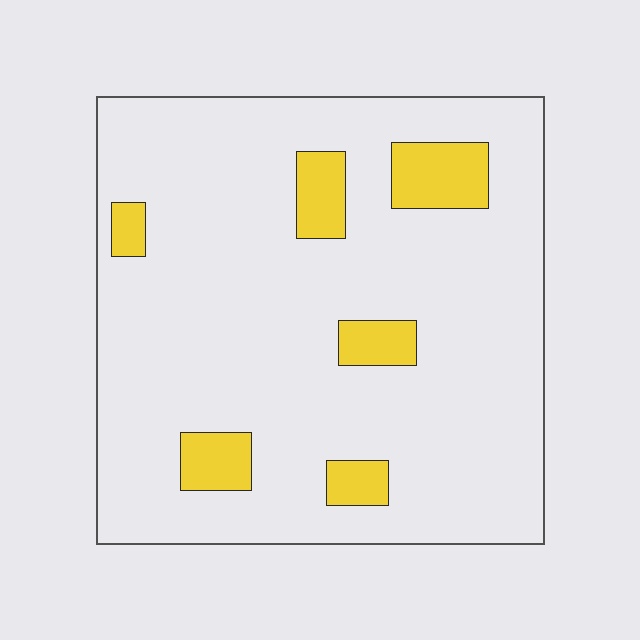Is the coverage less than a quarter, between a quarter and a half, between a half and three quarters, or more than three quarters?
Less than a quarter.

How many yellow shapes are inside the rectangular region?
6.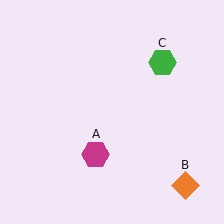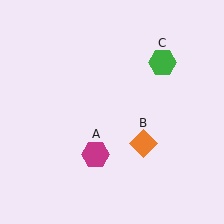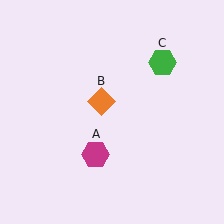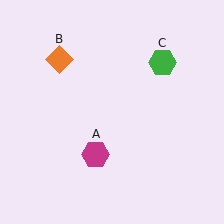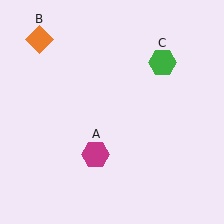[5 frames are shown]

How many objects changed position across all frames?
1 object changed position: orange diamond (object B).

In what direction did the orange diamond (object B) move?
The orange diamond (object B) moved up and to the left.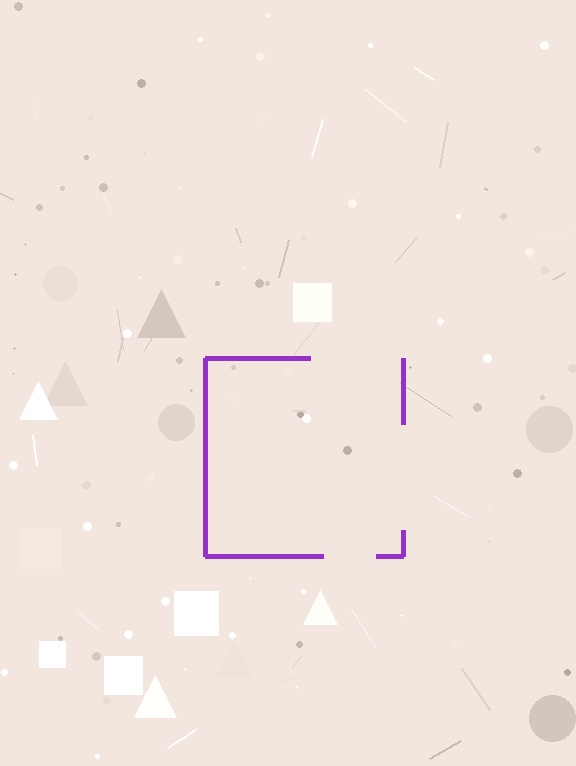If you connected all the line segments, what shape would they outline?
They would outline a square.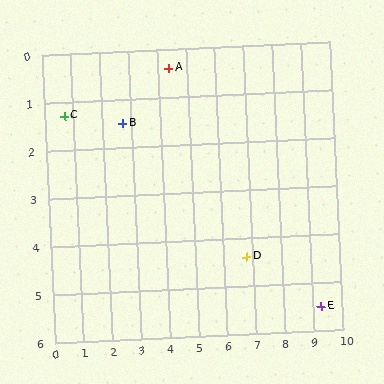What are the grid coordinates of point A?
Point A is at approximately (4.4, 0.4).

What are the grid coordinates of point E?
Point E is at approximately (9.3, 5.5).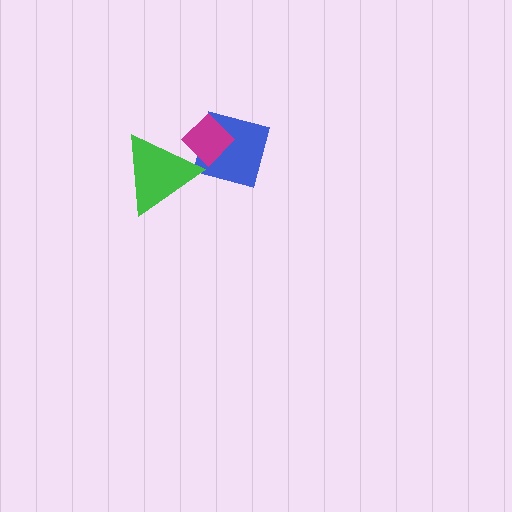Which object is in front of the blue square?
The magenta diamond is in front of the blue square.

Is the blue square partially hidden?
Yes, it is partially covered by another shape.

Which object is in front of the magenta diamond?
The green triangle is in front of the magenta diamond.